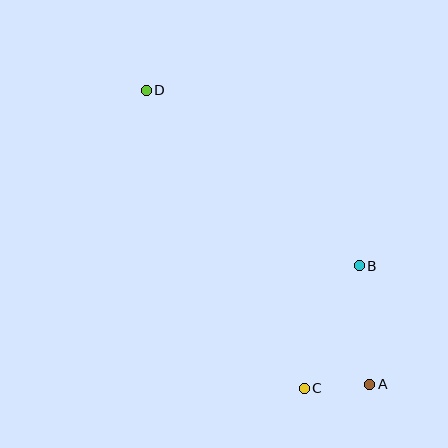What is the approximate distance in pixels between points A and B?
The distance between A and B is approximately 119 pixels.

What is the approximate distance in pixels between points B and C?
The distance between B and C is approximately 134 pixels.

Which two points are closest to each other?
Points A and C are closest to each other.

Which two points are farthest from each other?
Points A and D are farthest from each other.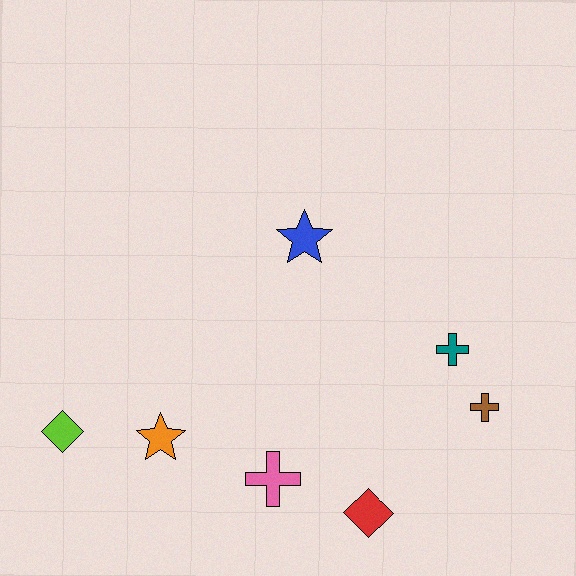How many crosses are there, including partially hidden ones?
There are 3 crosses.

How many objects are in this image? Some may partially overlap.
There are 7 objects.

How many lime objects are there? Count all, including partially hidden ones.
There is 1 lime object.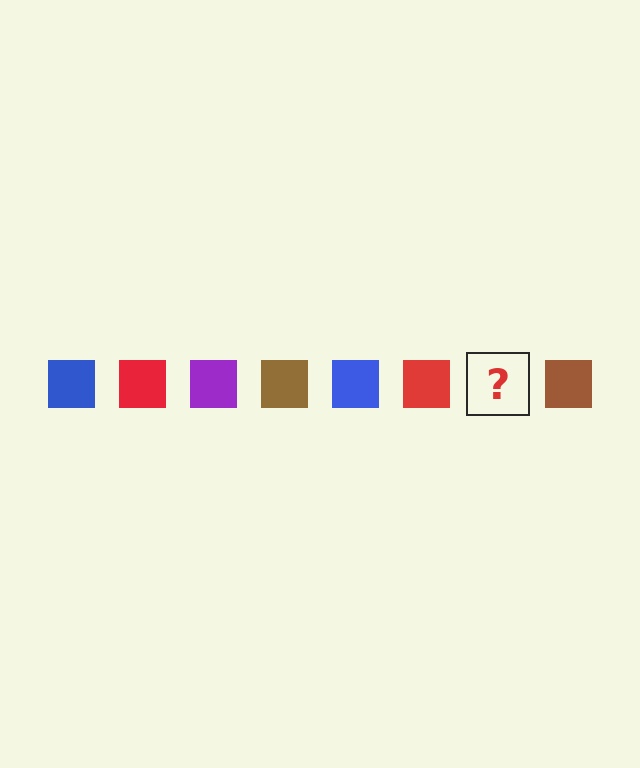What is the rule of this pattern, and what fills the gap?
The rule is that the pattern cycles through blue, red, purple, brown squares. The gap should be filled with a purple square.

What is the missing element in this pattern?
The missing element is a purple square.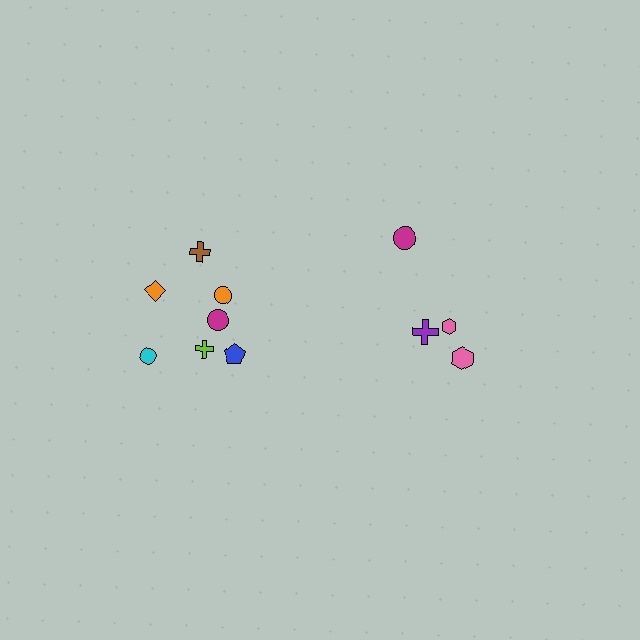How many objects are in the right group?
There are 4 objects.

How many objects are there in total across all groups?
There are 11 objects.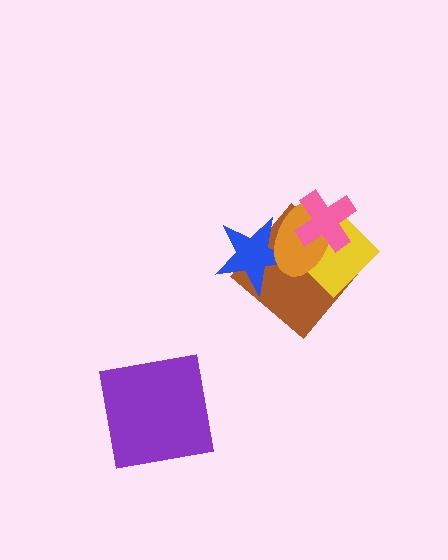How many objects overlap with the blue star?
2 objects overlap with the blue star.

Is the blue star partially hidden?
Yes, it is partially covered by another shape.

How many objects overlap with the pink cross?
3 objects overlap with the pink cross.